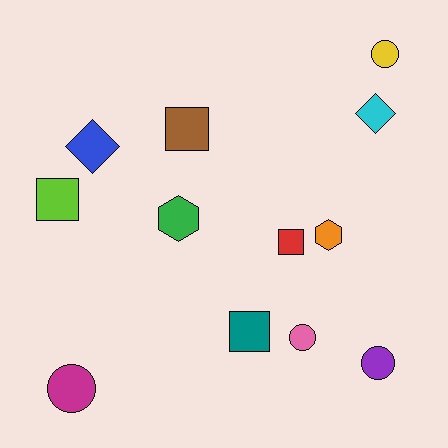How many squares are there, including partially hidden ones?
There are 4 squares.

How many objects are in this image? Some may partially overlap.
There are 12 objects.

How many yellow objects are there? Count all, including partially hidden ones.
There is 1 yellow object.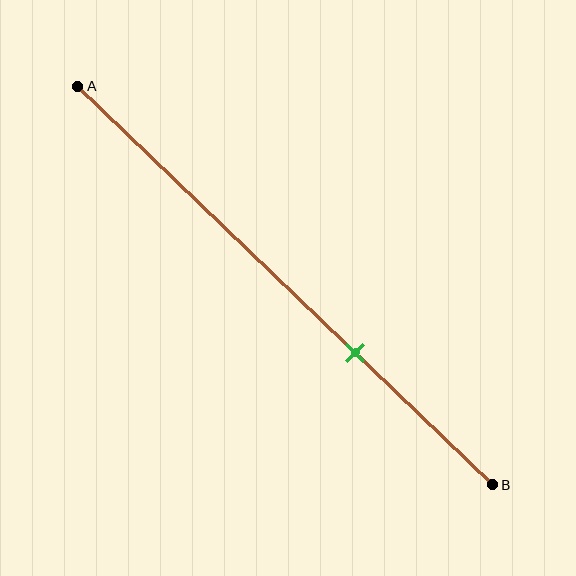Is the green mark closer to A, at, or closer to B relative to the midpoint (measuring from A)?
The green mark is closer to point B than the midpoint of segment AB.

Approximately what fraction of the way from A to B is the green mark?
The green mark is approximately 65% of the way from A to B.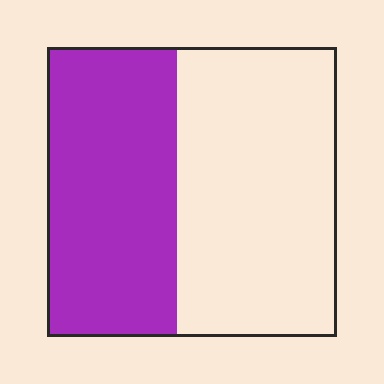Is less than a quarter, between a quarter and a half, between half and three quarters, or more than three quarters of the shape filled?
Between a quarter and a half.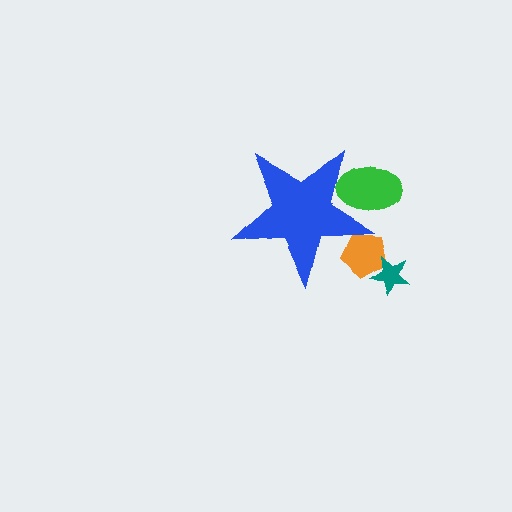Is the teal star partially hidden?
No, the teal star is fully visible.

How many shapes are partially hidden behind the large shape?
2 shapes are partially hidden.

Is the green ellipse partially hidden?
Yes, the green ellipse is partially hidden behind the blue star.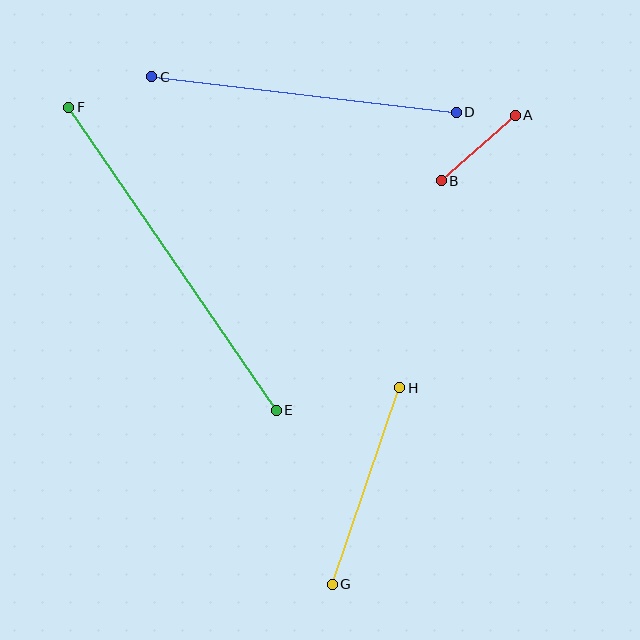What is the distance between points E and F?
The distance is approximately 367 pixels.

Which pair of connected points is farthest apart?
Points E and F are farthest apart.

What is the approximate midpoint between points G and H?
The midpoint is at approximately (366, 486) pixels.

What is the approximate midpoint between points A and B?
The midpoint is at approximately (478, 148) pixels.